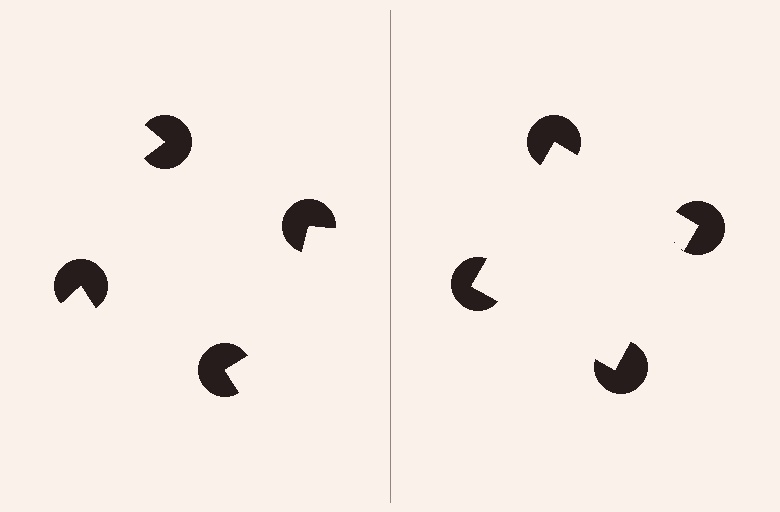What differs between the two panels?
The pac-man discs are positioned identically on both sides; only the wedge orientations differ. On the right they align to a square; on the left they are misaligned.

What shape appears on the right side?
An illusory square.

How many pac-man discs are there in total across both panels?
8 — 4 on each side.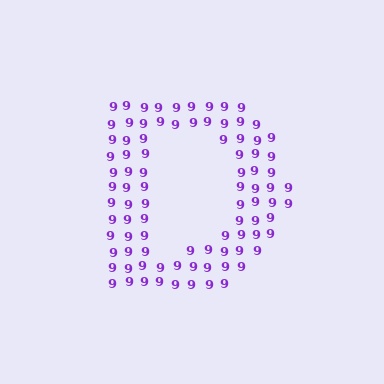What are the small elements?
The small elements are digit 9's.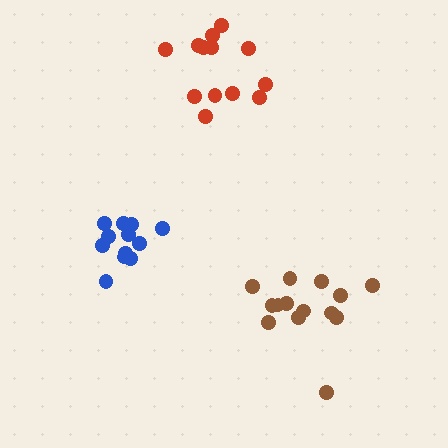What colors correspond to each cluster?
The clusters are colored: brown, red, blue.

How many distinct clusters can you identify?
There are 3 distinct clusters.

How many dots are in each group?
Group 1: 14 dots, Group 2: 13 dots, Group 3: 12 dots (39 total).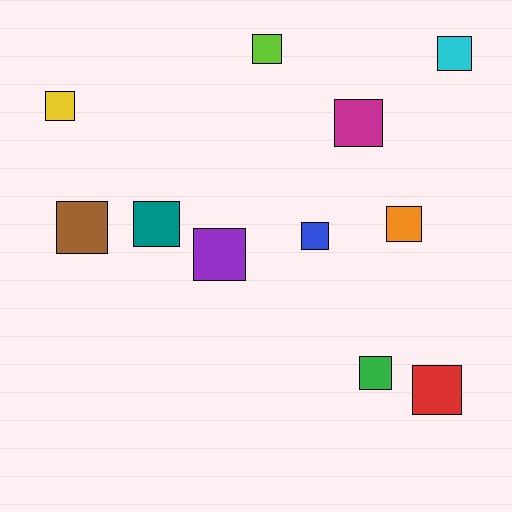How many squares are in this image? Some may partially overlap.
There are 11 squares.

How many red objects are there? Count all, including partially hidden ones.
There is 1 red object.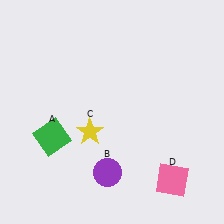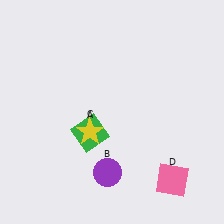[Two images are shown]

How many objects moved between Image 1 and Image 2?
1 object moved between the two images.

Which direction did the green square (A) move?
The green square (A) moved right.